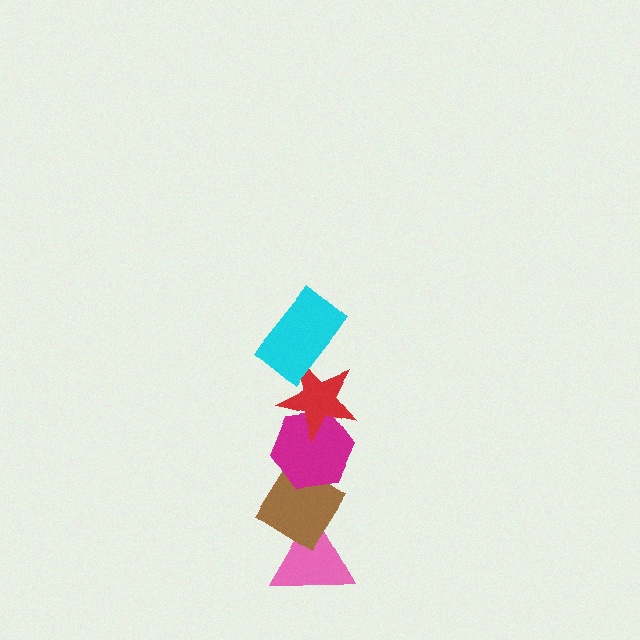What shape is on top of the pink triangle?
The brown diamond is on top of the pink triangle.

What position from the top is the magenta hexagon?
The magenta hexagon is 3rd from the top.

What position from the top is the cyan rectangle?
The cyan rectangle is 1st from the top.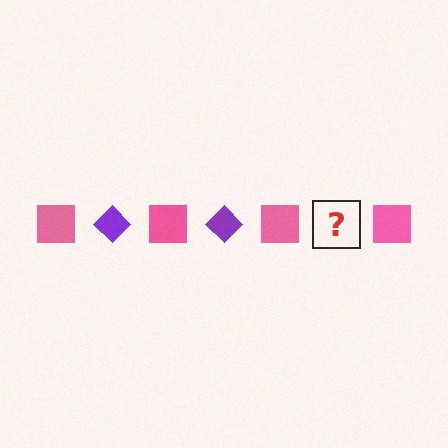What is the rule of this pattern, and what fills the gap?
The rule is that the pattern alternates between pink square and purple diamond. The gap should be filled with a purple diamond.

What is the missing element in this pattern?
The missing element is a purple diamond.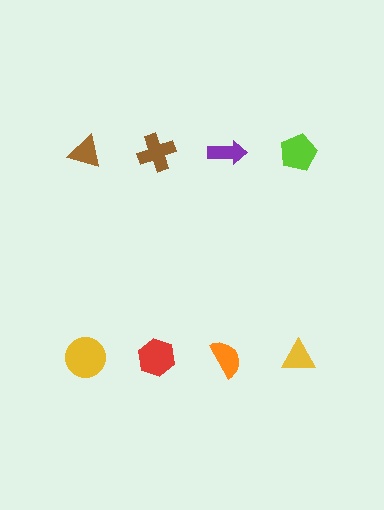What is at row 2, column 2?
A red hexagon.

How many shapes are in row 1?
4 shapes.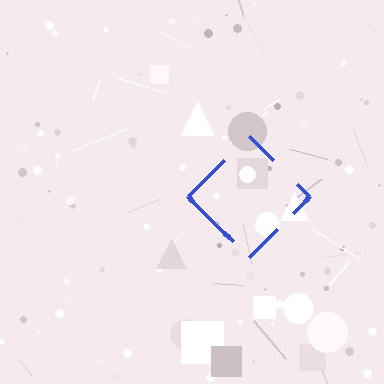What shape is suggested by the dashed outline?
The dashed outline suggests a diamond.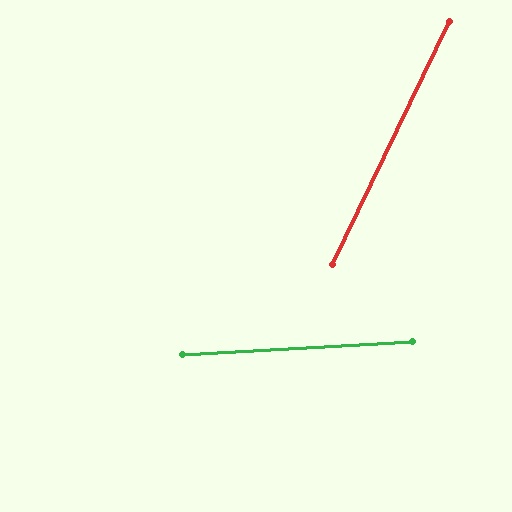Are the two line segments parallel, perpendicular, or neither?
Neither parallel nor perpendicular — they differ by about 61°.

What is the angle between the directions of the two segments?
Approximately 61 degrees.